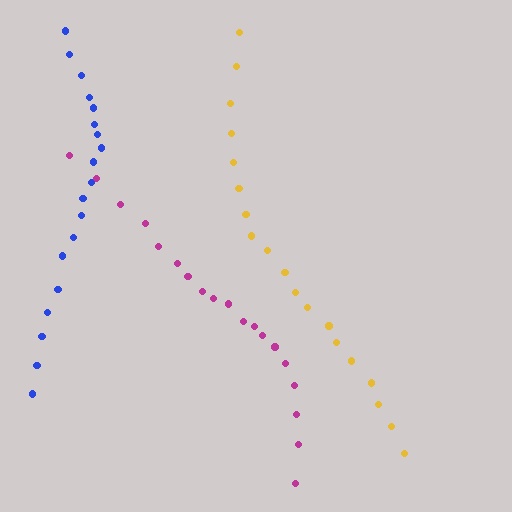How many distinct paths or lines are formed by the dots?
There are 3 distinct paths.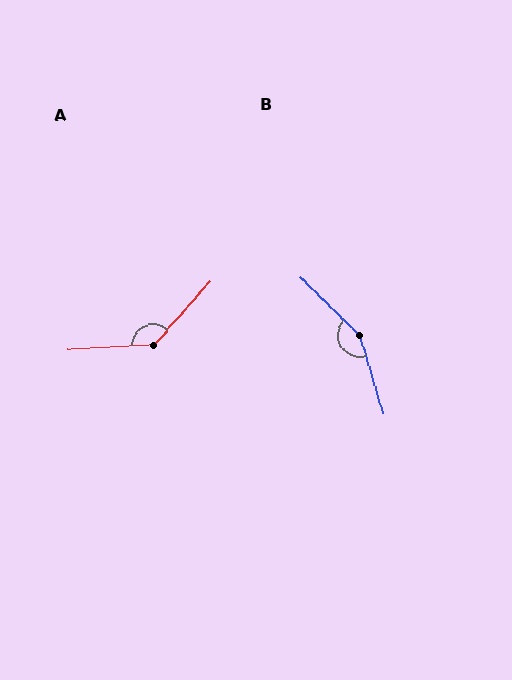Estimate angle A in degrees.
Approximately 134 degrees.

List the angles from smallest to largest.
A (134°), B (152°).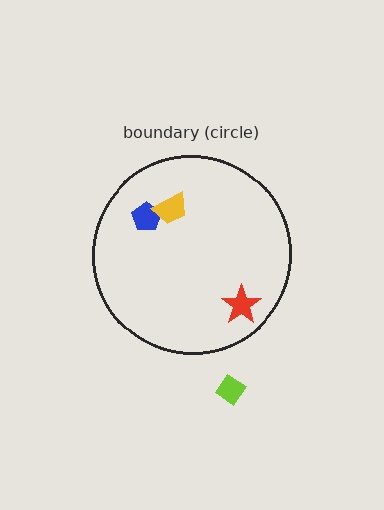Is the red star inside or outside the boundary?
Inside.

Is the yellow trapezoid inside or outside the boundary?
Inside.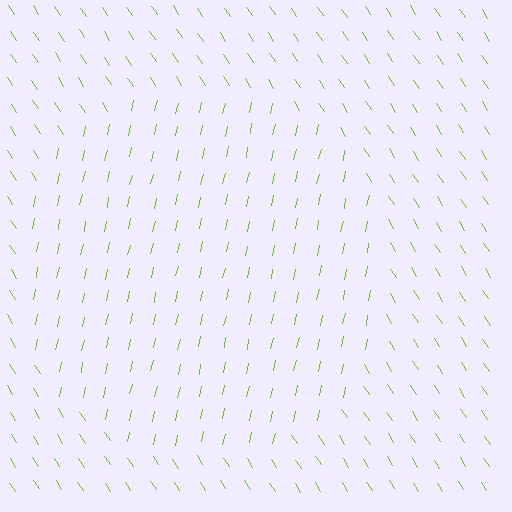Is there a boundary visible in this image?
Yes, there is a texture boundary formed by a change in line orientation.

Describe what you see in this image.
The image is filled with small lime line segments. A circle region in the image has lines oriented differently from the surrounding lines, creating a visible texture boundary.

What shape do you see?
I see a circle.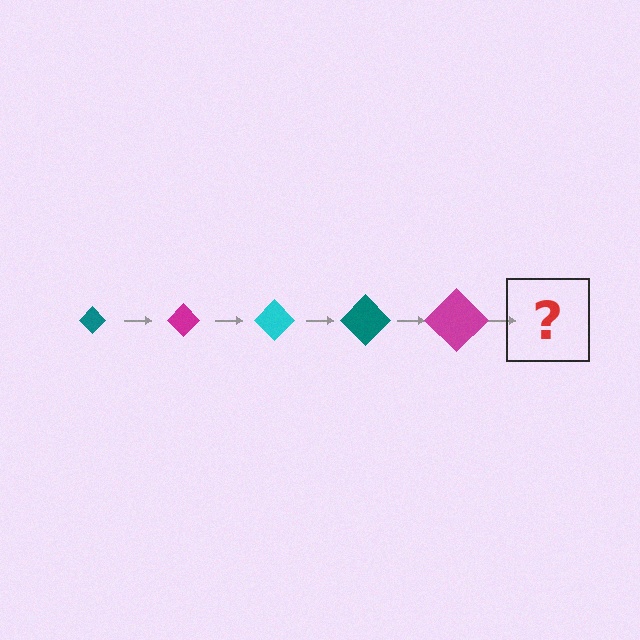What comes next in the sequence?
The next element should be a cyan diamond, larger than the previous one.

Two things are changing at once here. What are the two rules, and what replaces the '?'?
The two rules are that the diamond grows larger each step and the color cycles through teal, magenta, and cyan. The '?' should be a cyan diamond, larger than the previous one.